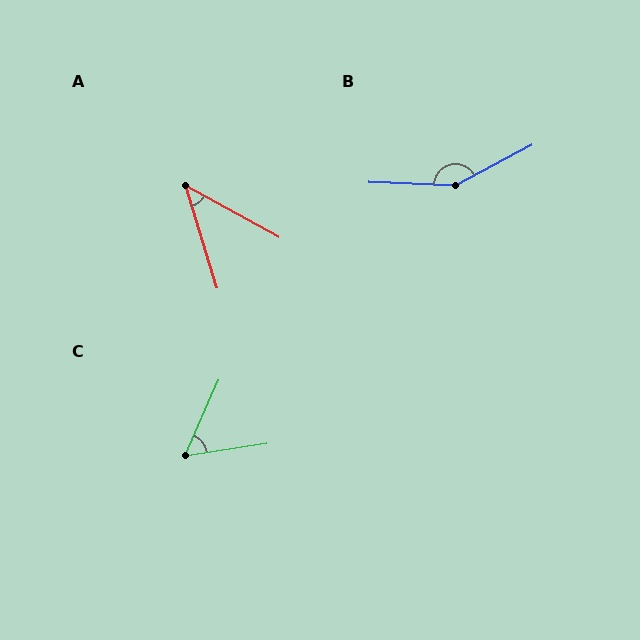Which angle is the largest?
B, at approximately 149 degrees.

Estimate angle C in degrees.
Approximately 57 degrees.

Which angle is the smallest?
A, at approximately 44 degrees.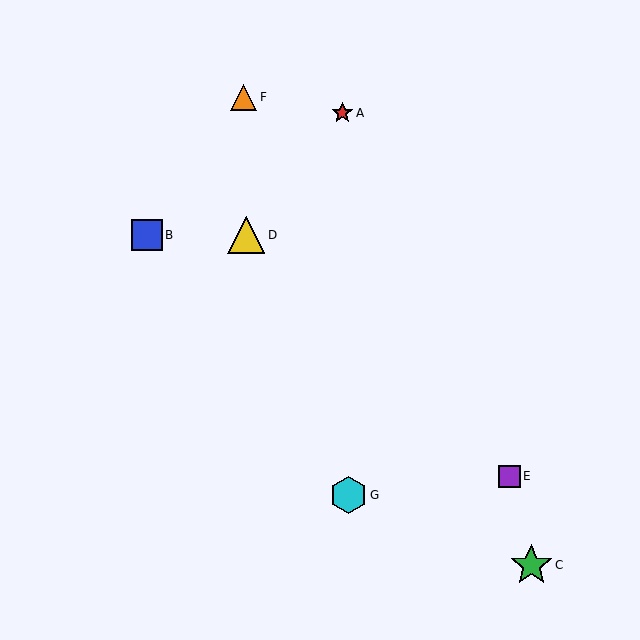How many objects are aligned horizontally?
2 objects (B, D) are aligned horizontally.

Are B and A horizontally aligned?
No, B is at y≈235 and A is at y≈113.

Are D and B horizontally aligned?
Yes, both are at y≈235.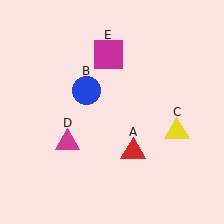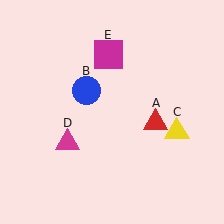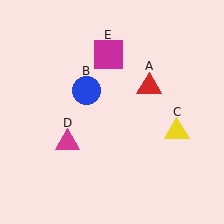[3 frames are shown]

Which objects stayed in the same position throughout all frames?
Blue circle (object B) and yellow triangle (object C) and magenta triangle (object D) and magenta square (object E) remained stationary.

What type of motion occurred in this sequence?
The red triangle (object A) rotated counterclockwise around the center of the scene.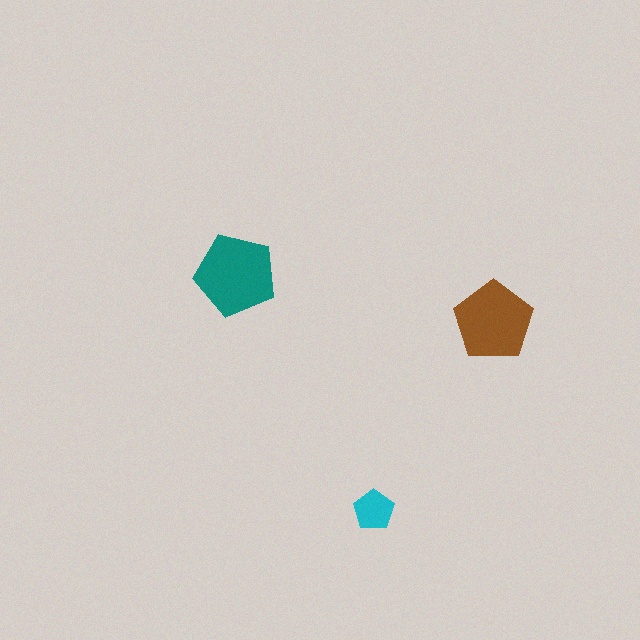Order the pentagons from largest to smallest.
the teal one, the brown one, the cyan one.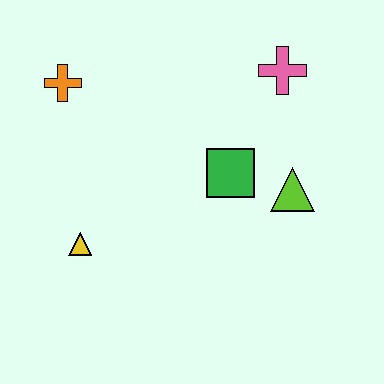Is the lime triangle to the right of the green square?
Yes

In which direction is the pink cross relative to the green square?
The pink cross is above the green square.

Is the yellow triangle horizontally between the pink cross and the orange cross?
Yes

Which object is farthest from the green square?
The orange cross is farthest from the green square.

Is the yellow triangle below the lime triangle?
Yes